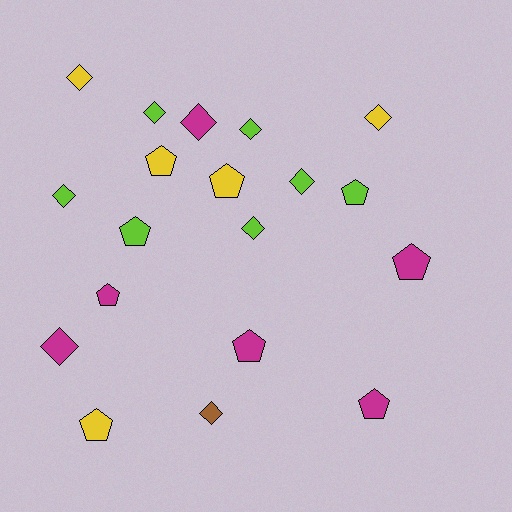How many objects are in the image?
There are 19 objects.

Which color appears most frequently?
Lime, with 7 objects.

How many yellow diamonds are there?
There are 2 yellow diamonds.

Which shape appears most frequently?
Diamond, with 10 objects.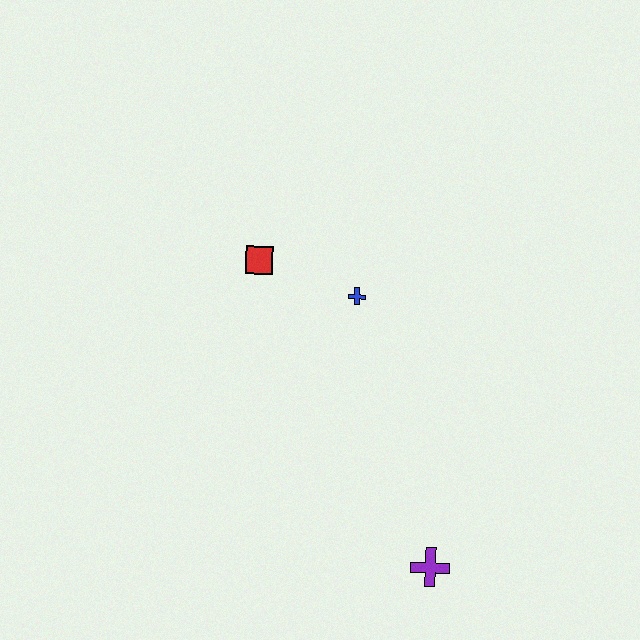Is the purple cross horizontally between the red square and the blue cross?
No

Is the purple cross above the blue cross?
No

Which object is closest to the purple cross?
The blue cross is closest to the purple cross.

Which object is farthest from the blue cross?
The purple cross is farthest from the blue cross.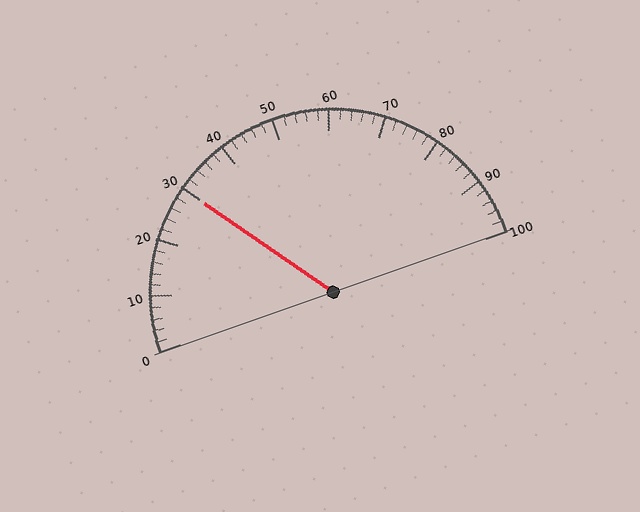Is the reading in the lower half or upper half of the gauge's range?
The reading is in the lower half of the range (0 to 100).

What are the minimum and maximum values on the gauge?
The gauge ranges from 0 to 100.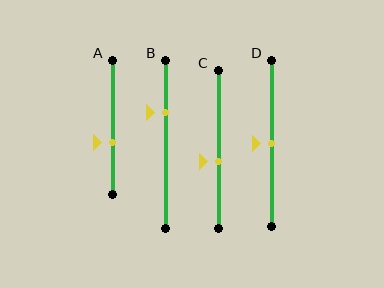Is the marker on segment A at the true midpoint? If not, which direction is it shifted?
No, the marker on segment A is shifted downward by about 11% of the segment length.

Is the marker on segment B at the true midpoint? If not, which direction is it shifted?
No, the marker on segment B is shifted upward by about 19% of the segment length.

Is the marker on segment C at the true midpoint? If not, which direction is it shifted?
No, the marker on segment C is shifted downward by about 8% of the segment length.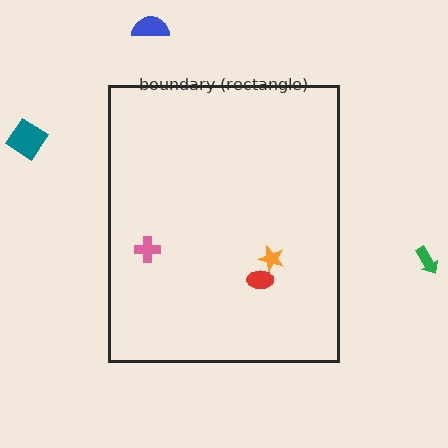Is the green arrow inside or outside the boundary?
Outside.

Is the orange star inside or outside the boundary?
Inside.